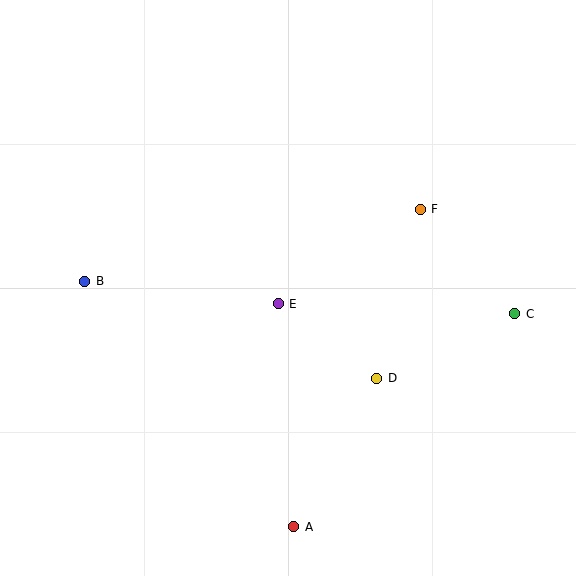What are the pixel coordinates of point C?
Point C is at (515, 314).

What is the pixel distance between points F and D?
The distance between F and D is 174 pixels.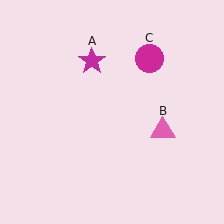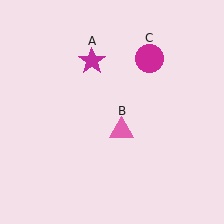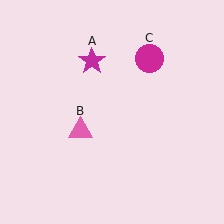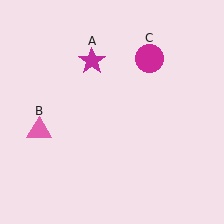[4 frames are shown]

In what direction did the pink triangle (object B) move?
The pink triangle (object B) moved left.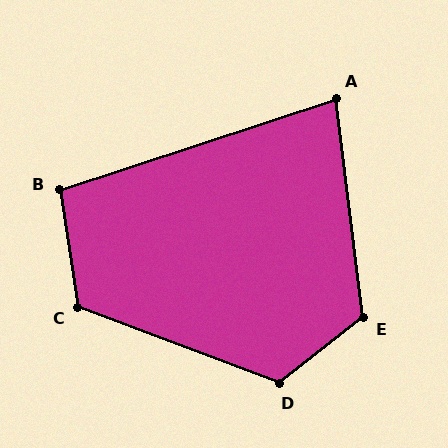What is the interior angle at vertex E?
Approximately 121 degrees (obtuse).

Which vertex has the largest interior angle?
D, at approximately 122 degrees.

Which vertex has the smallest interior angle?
A, at approximately 79 degrees.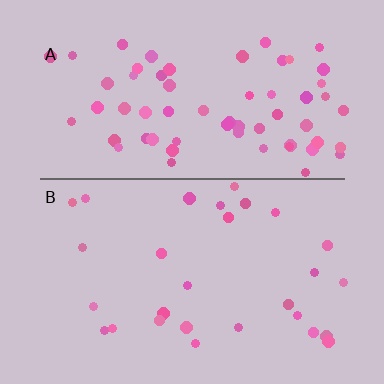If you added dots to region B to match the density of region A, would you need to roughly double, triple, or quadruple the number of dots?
Approximately double.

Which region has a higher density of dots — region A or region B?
A (the top).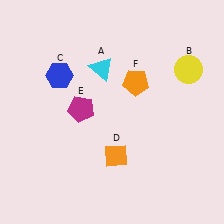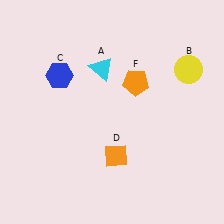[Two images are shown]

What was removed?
The magenta pentagon (E) was removed in Image 2.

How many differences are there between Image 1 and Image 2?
There is 1 difference between the two images.